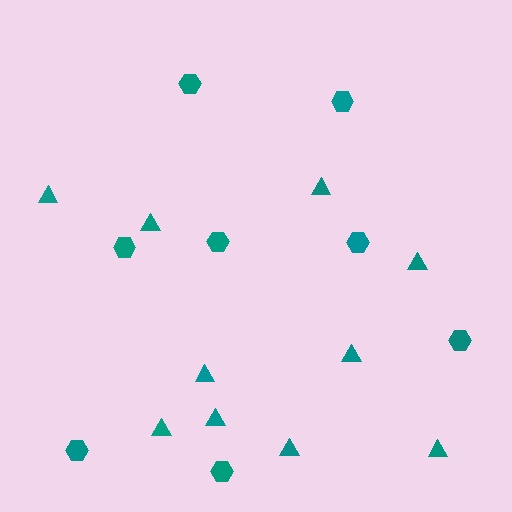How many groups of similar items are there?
There are 2 groups: one group of triangles (10) and one group of hexagons (8).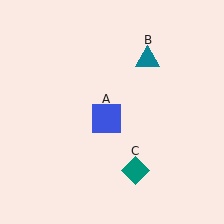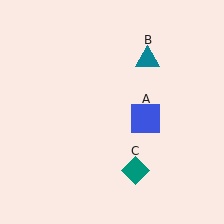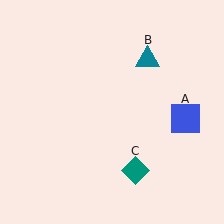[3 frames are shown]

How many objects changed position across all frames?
1 object changed position: blue square (object A).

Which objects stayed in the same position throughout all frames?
Teal triangle (object B) and teal diamond (object C) remained stationary.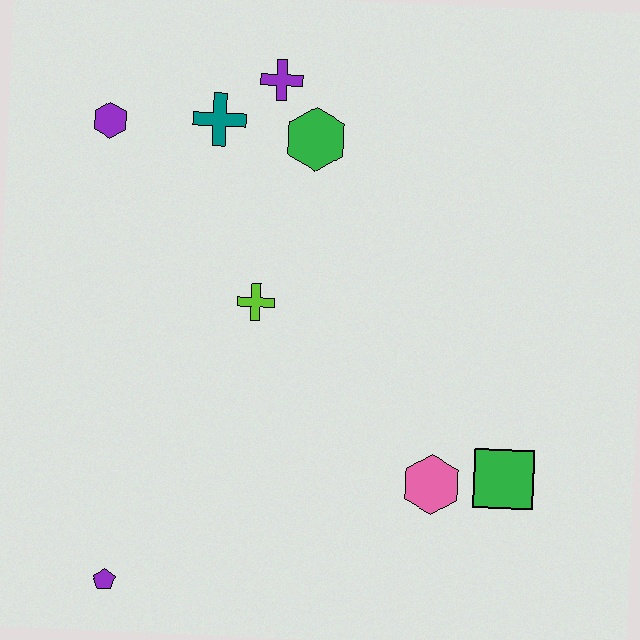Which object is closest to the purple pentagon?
The lime cross is closest to the purple pentagon.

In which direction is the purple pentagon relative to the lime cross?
The purple pentagon is below the lime cross.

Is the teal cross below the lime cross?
No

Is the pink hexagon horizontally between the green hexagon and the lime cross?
No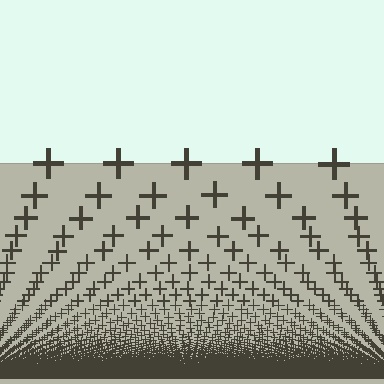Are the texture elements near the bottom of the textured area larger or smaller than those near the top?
Smaller. The gradient is inverted — elements near the bottom are smaller and denser.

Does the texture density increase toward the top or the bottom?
Density increases toward the bottom.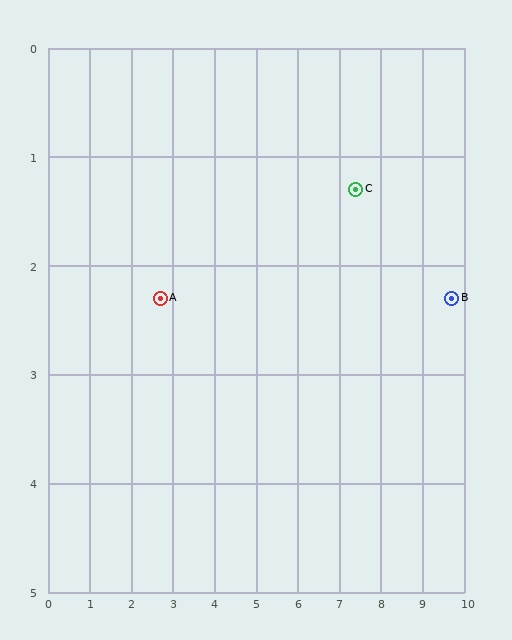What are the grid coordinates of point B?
Point B is at approximately (9.7, 2.3).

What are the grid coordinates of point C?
Point C is at approximately (7.4, 1.3).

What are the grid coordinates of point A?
Point A is at approximately (2.7, 2.3).